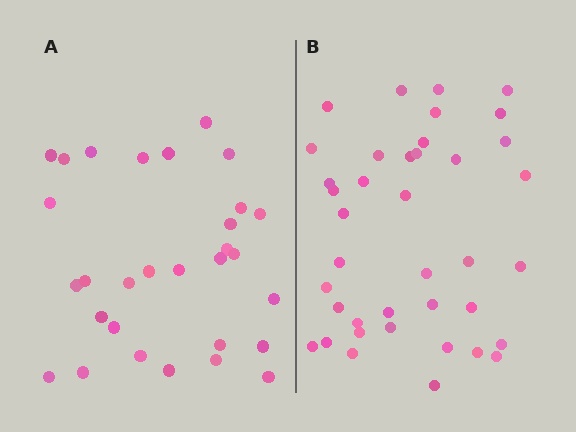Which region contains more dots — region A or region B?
Region B (the right region) has more dots.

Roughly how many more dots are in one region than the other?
Region B has roughly 8 or so more dots than region A.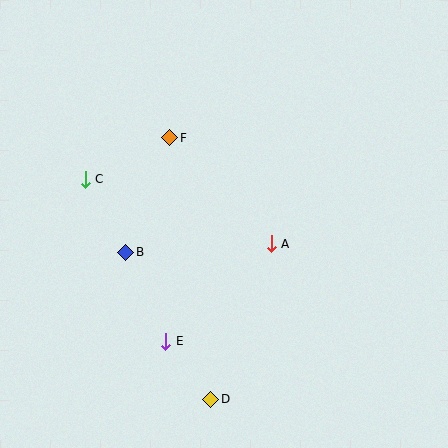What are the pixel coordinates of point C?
Point C is at (85, 179).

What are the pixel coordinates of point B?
Point B is at (126, 252).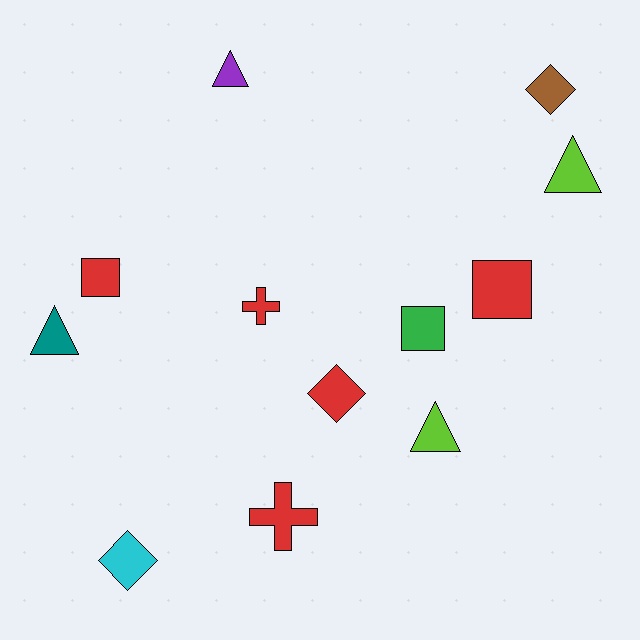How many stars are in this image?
There are no stars.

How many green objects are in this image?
There is 1 green object.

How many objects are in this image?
There are 12 objects.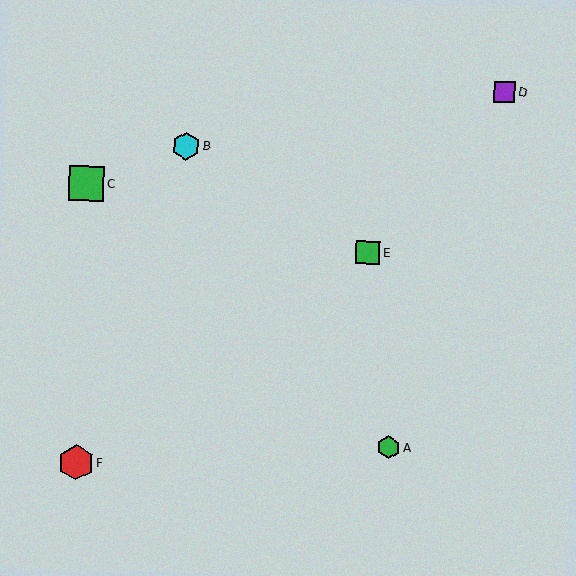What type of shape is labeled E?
Shape E is a green square.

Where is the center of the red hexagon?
The center of the red hexagon is at (76, 463).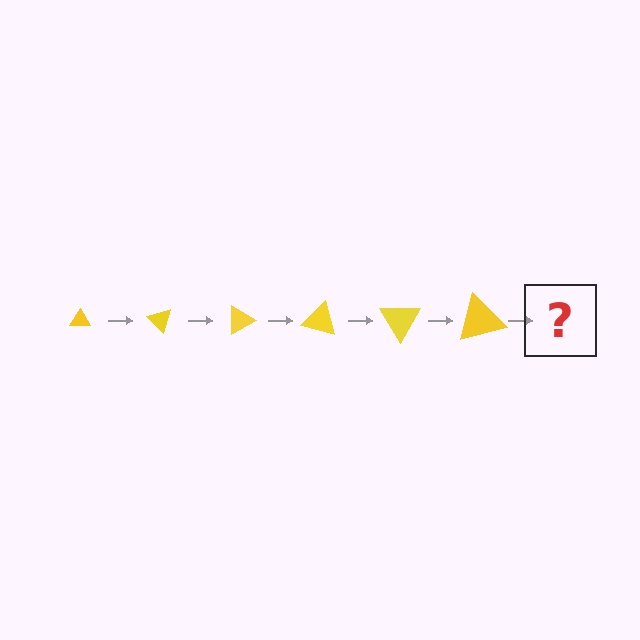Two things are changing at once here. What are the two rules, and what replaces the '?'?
The two rules are that the triangle grows larger each step and it rotates 45 degrees each step. The '?' should be a triangle, larger than the previous one and rotated 270 degrees from the start.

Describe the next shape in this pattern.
It should be a triangle, larger than the previous one and rotated 270 degrees from the start.